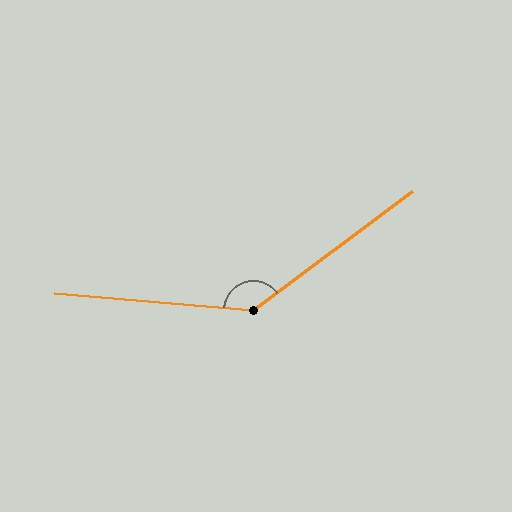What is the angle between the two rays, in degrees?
Approximately 138 degrees.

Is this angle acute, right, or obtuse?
It is obtuse.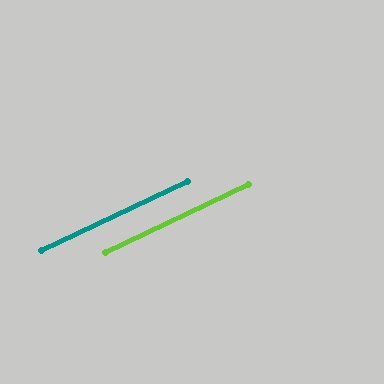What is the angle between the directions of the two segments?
Approximately 0 degrees.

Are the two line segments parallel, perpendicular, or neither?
Parallel — their directions differ by only 0.1°.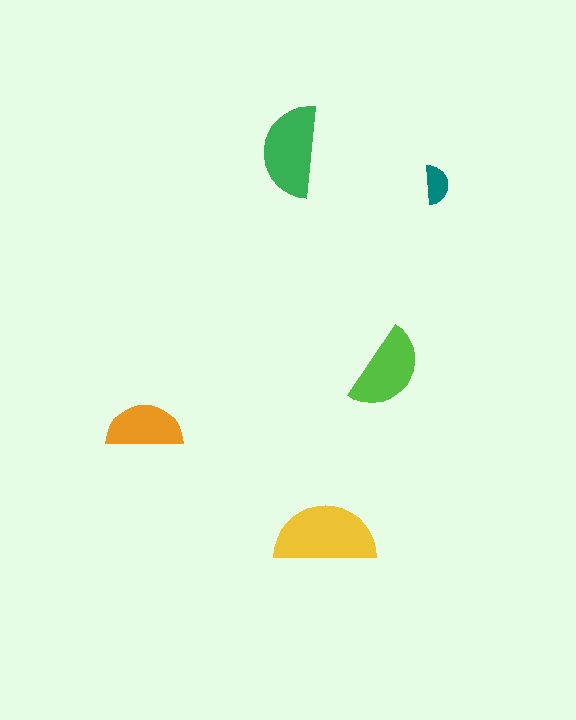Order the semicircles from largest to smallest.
the yellow one, the green one, the lime one, the orange one, the teal one.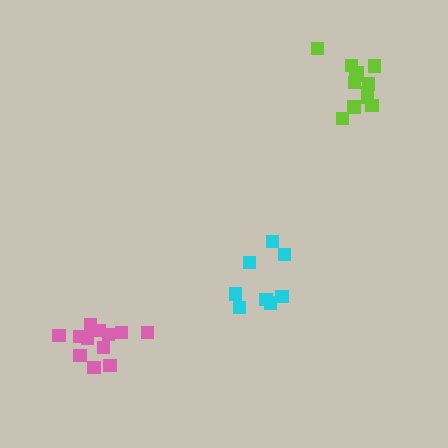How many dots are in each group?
Group 1: 12 dots, Group 2: 8 dots, Group 3: 13 dots (33 total).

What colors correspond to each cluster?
The clusters are colored: lime, cyan, pink.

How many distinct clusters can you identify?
There are 3 distinct clusters.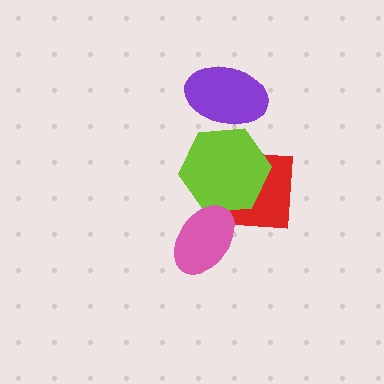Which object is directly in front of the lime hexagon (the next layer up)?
The pink ellipse is directly in front of the lime hexagon.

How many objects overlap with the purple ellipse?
1 object overlaps with the purple ellipse.